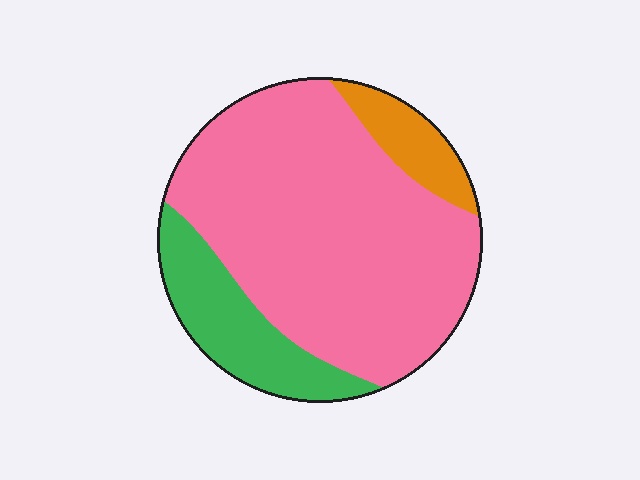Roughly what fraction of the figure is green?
Green takes up about one fifth (1/5) of the figure.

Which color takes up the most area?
Pink, at roughly 70%.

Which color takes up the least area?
Orange, at roughly 10%.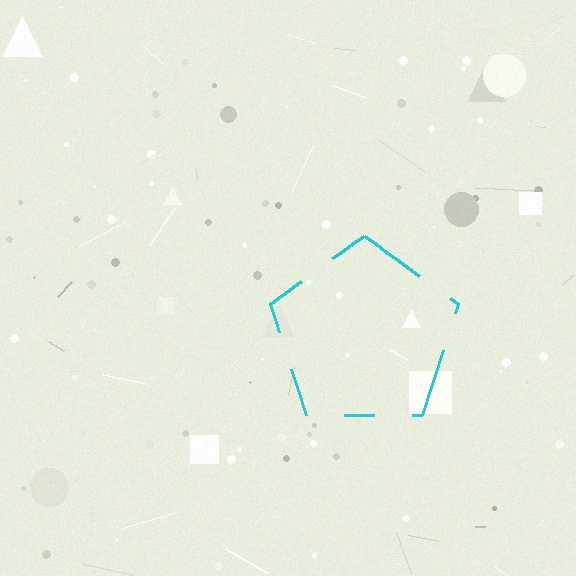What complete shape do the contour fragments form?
The contour fragments form a pentagon.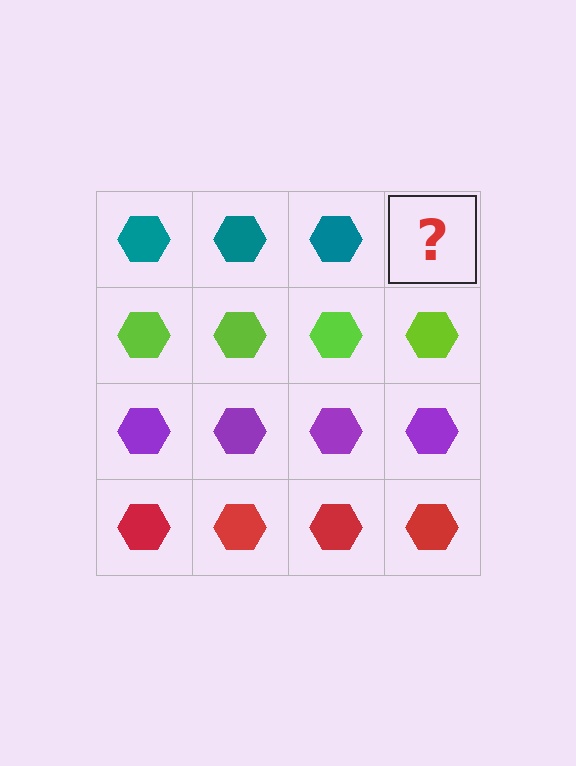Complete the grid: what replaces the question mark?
The question mark should be replaced with a teal hexagon.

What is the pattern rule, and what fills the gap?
The rule is that each row has a consistent color. The gap should be filled with a teal hexagon.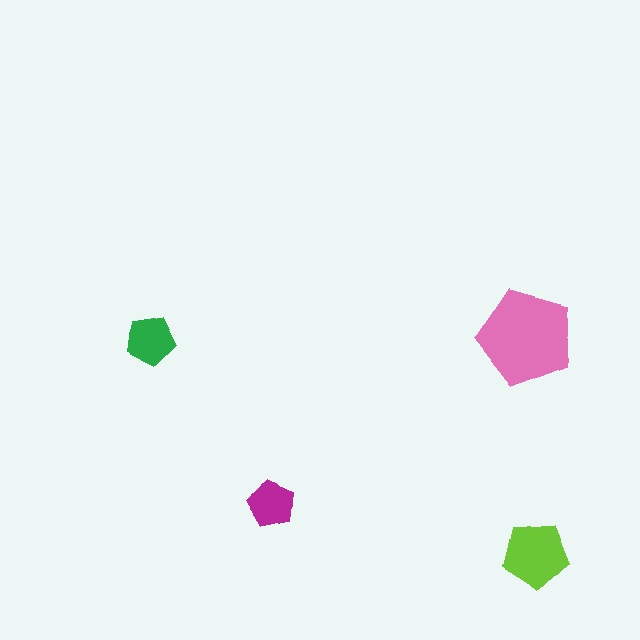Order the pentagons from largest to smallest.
the pink one, the lime one, the green one, the magenta one.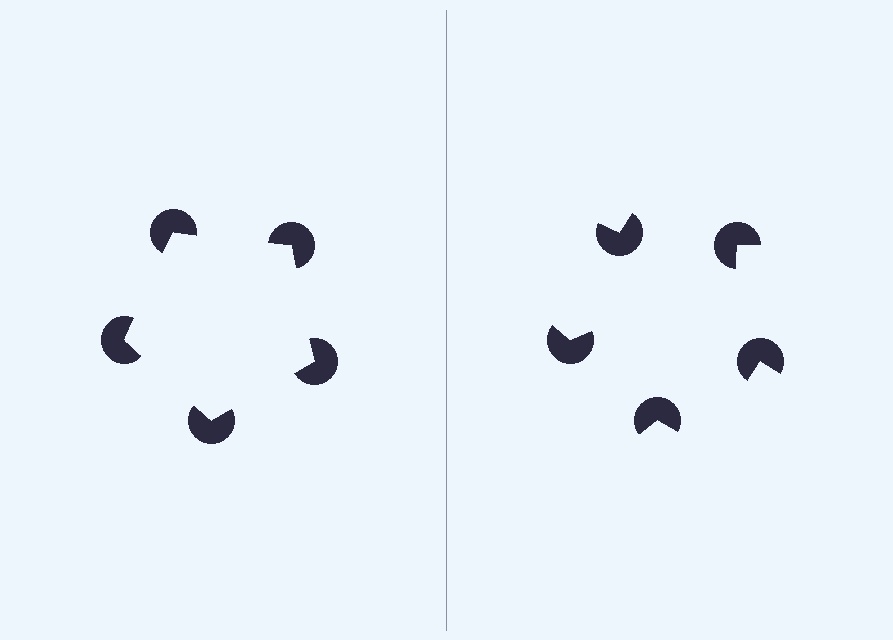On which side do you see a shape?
An illusory pentagon appears on the left side. On the right side the wedge cuts are rotated, so no coherent shape forms.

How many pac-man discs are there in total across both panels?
10 — 5 on each side.